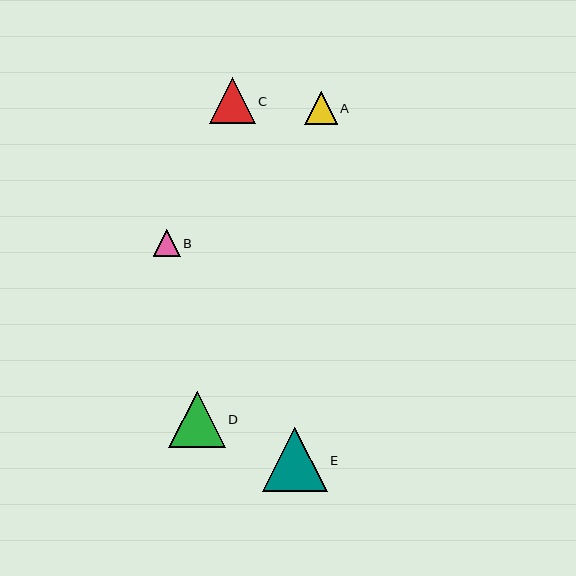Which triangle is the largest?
Triangle E is the largest with a size of approximately 64 pixels.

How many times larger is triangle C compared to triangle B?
Triangle C is approximately 1.7 times the size of triangle B.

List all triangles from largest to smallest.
From largest to smallest: E, D, C, A, B.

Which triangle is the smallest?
Triangle B is the smallest with a size of approximately 27 pixels.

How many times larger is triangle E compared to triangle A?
Triangle E is approximately 2.0 times the size of triangle A.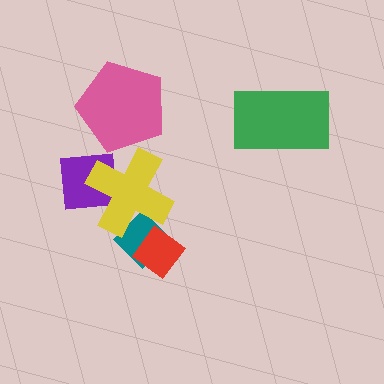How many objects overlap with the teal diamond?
2 objects overlap with the teal diamond.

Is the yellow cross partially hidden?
No, no other shape covers it.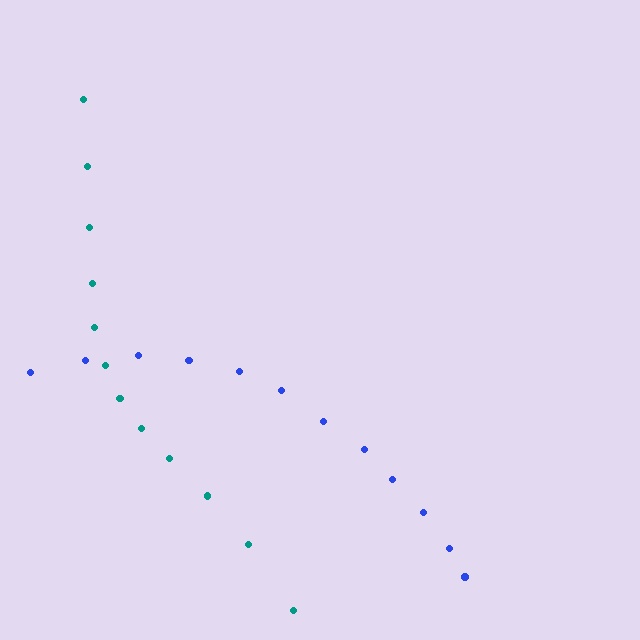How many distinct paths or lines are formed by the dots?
There are 2 distinct paths.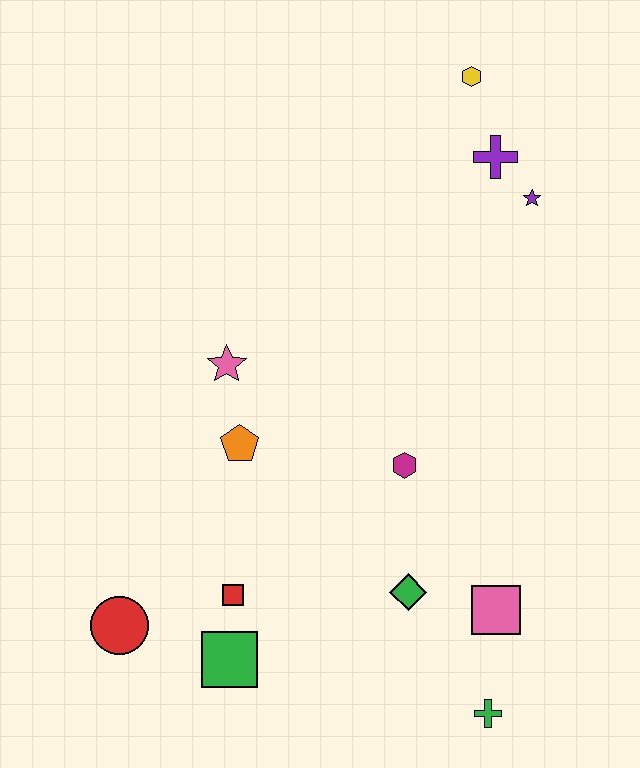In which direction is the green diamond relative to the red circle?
The green diamond is to the right of the red circle.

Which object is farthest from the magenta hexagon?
The yellow hexagon is farthest from the magenta hexagon.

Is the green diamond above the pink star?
No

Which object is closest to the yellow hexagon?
The purple cross is closest to the yellow hexagon.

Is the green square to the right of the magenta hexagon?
No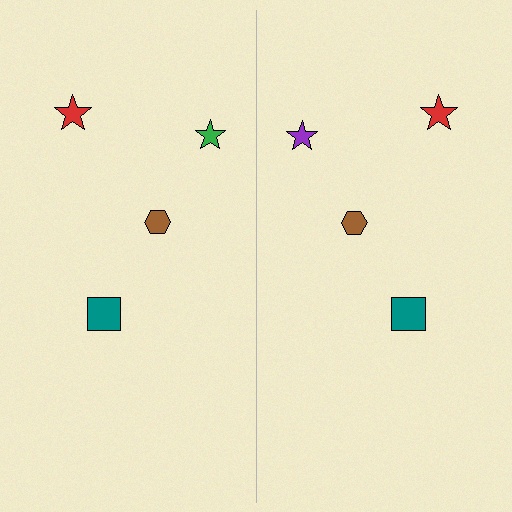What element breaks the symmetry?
The purple star on the right side breaks the symmetry — its mirror counterpart is green.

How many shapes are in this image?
There are 8 shapes in this image.